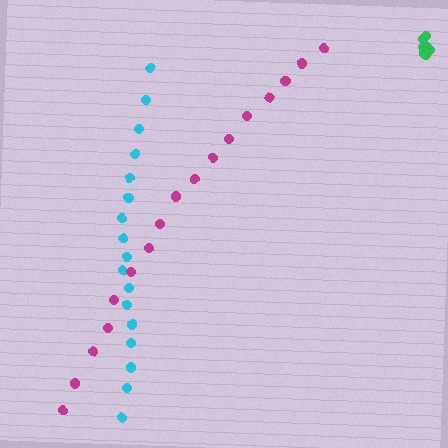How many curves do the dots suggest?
There are 3 distinct paths.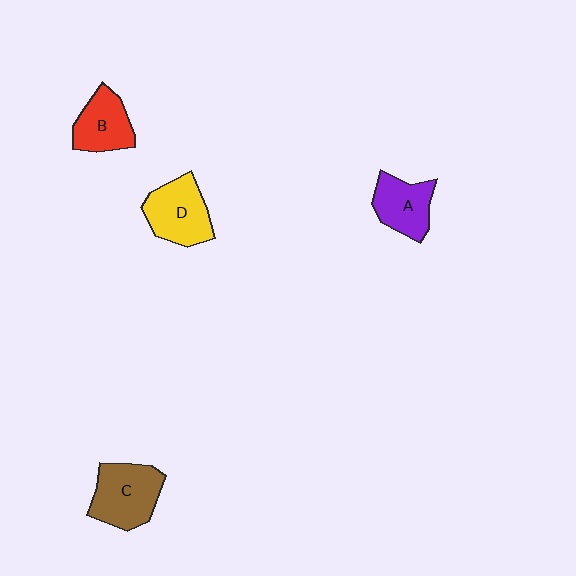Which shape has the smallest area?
Shape A (purple).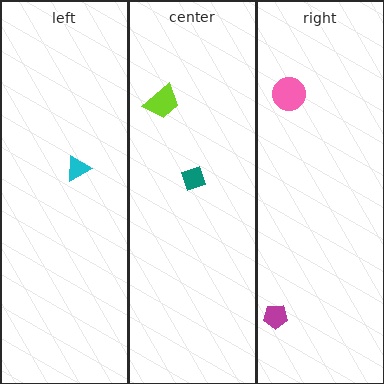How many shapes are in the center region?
2.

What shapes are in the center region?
The teal diamond, the lime trapezoid.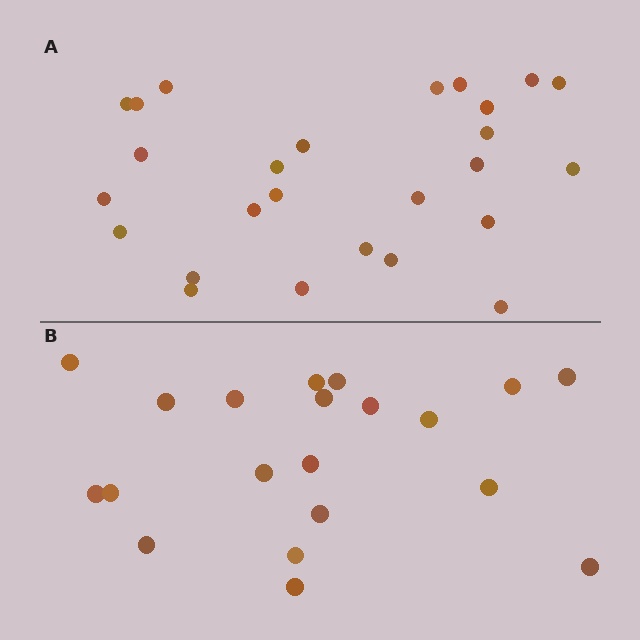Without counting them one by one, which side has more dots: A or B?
Region A (the top region) has more dots.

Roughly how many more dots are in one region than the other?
Region A has about 6 more dots than region B.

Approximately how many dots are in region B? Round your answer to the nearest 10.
About 20 dots.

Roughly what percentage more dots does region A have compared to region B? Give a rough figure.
About 30% more.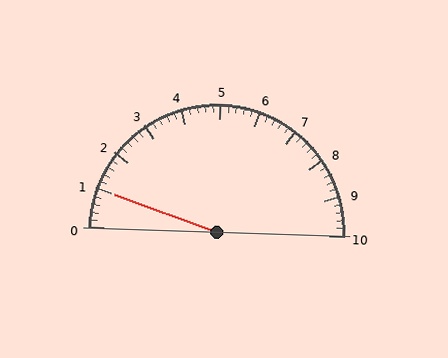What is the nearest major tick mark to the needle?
The nearest major tick mark is 1.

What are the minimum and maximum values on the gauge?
The gauge ranges from 0 to 10.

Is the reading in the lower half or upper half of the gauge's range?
The reading is in the lower half of the range (0 to 10).